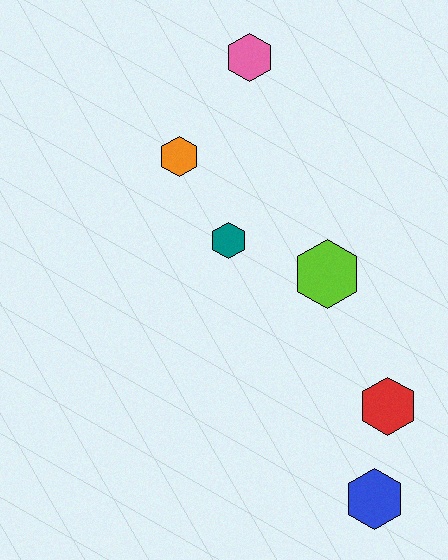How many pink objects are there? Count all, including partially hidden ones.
There is 1 pink object.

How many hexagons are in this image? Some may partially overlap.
There are 6 hexagons.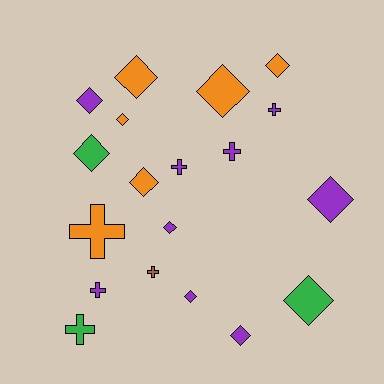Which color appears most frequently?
Purple, with 9 objects.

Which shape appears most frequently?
Diamond, with 12 objects.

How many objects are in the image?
There are 19 objects.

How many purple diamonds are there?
There are 5 purple diamonds.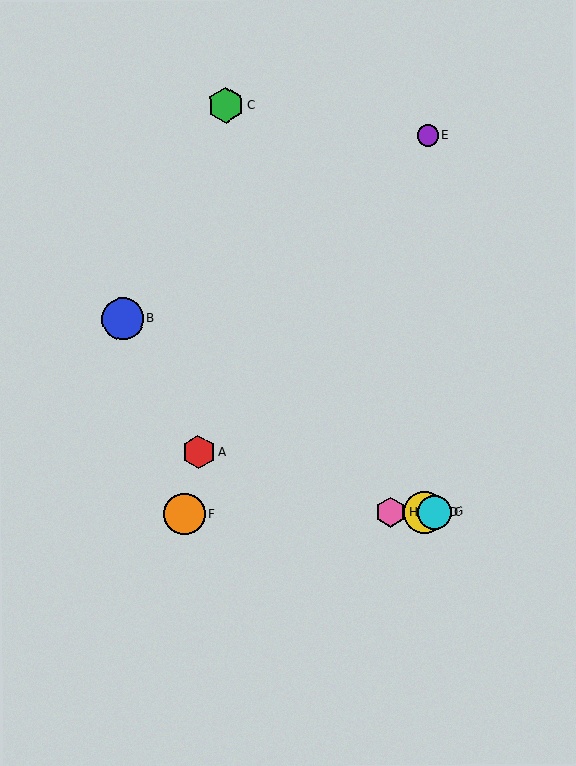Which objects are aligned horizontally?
Objects D, F, G, H are aligned horizontally.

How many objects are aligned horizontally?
4 objects (D, F, G, H) are aligned horizontally.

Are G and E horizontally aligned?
No, G is at y≈512 and E is at y≈135.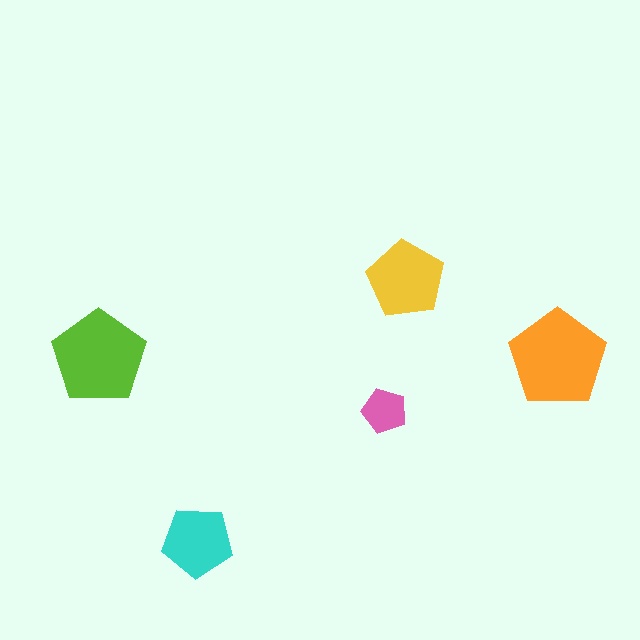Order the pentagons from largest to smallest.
the orange one, the lime one, the yellow one, the cyan one, the pink one.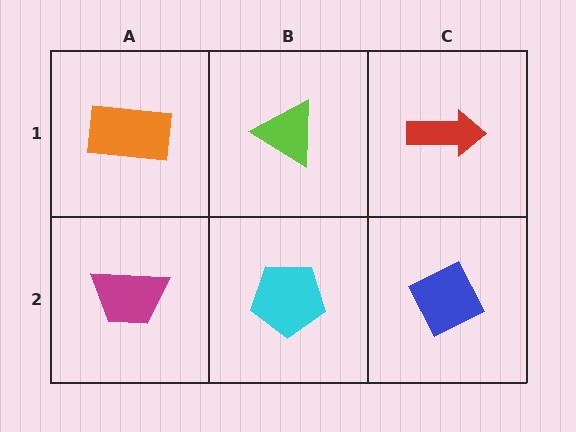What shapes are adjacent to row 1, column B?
A cyan pentagon (row 2, column B), an orange rectangle (row 1, column A), a red arrow (row 1, column C).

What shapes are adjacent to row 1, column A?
A magenta trapezoid (row 2, column A), a lime triangle (row 1, column B).